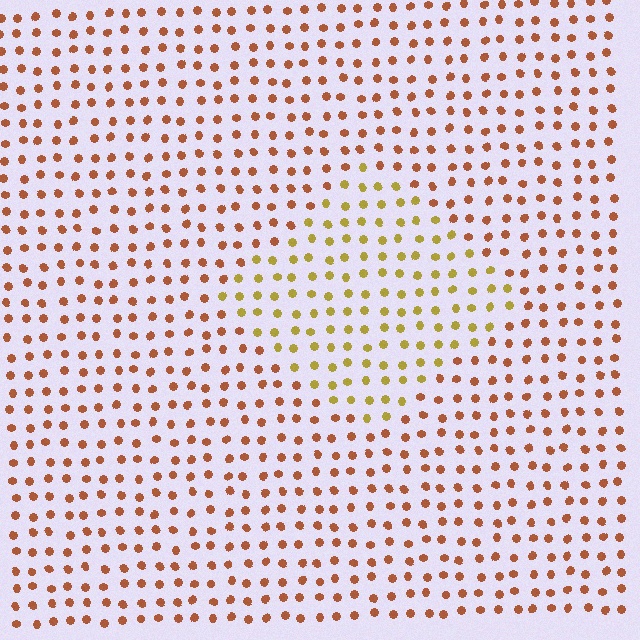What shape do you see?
I see a diamond.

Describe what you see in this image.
The image is filled with small brown elements in a uniform arrangement. A diamond-shaped region is visible where the elements are tinted to a slightly different hue, forming a subtle color boundary.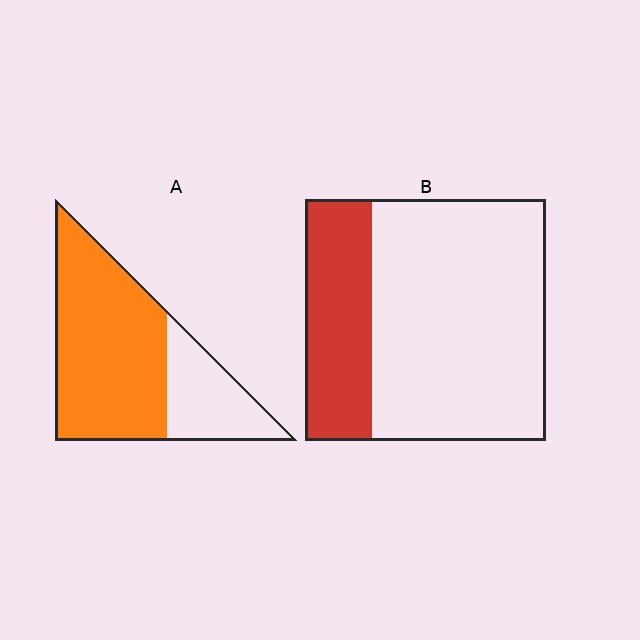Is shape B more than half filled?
No.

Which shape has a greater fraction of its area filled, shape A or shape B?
Shape A.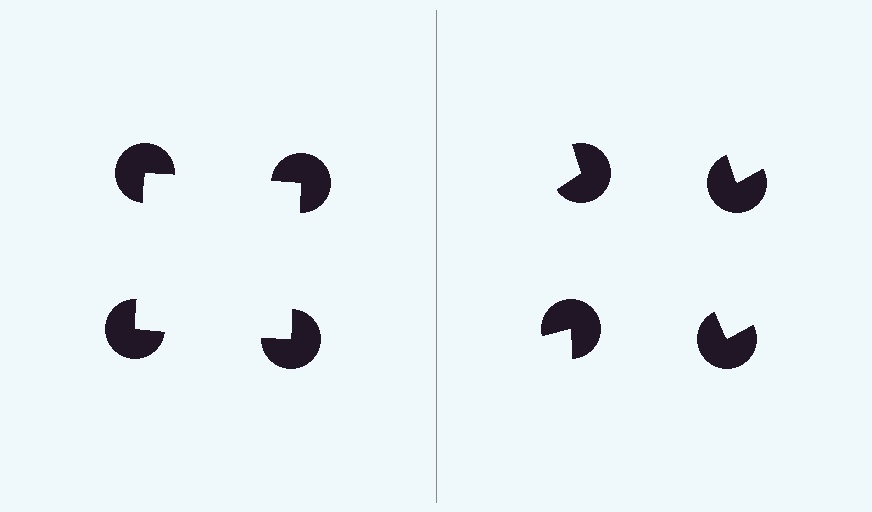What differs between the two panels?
The pac-man discs are positioned identically on both sides; only the wedge orientations differ. On the left they align to a square; on the right they are misaligned.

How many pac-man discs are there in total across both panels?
8 — 4 on each side.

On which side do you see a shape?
An illusory square appears on the left side. On the right side the wedge cuts are rotated, so no coherent shape forms.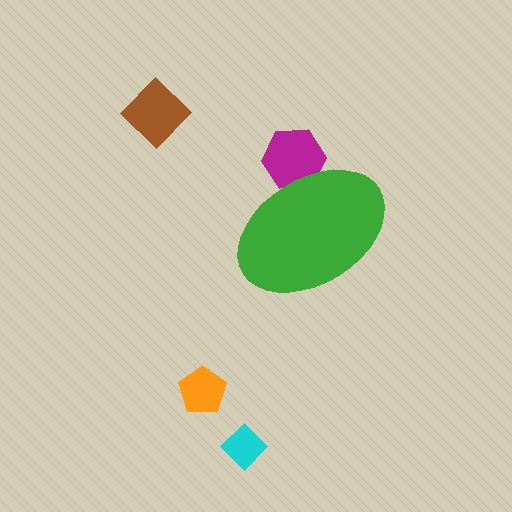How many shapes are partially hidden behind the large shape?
1 shape is partially hidden.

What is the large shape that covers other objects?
A green ellipse.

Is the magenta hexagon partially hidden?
Yes, the magenta hexagon is partially hidden behind the green ellipse.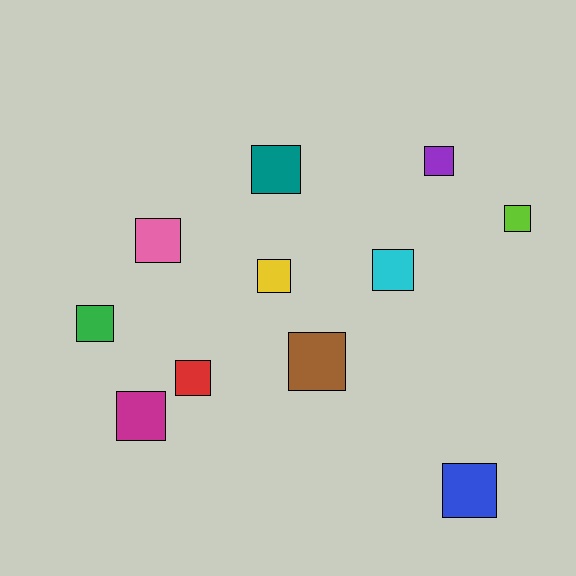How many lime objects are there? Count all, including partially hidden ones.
There is 1 lime object.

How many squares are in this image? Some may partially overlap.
There are 11 squares.